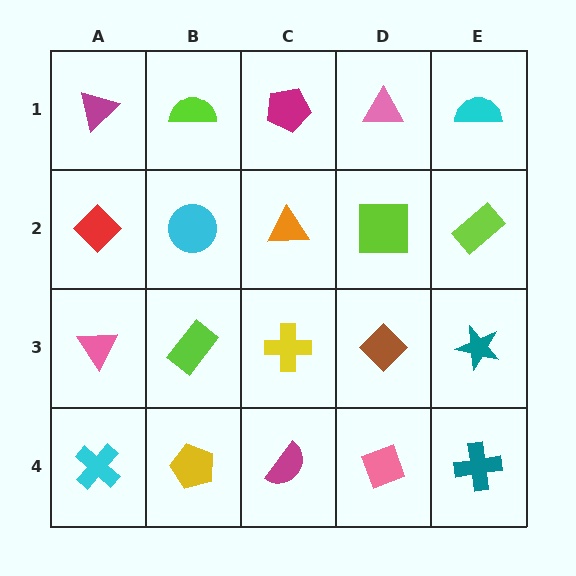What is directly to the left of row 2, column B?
A red diamond.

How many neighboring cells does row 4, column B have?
3.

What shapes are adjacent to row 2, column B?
A lime semicircle (row 1, column B), a lime rectangle (row 3, column B), a red diamond (row 2, column A), an orange triangle (row 2, column C).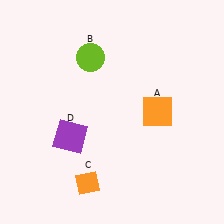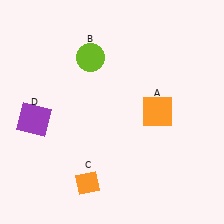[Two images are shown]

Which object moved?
The purple square (D) moved left.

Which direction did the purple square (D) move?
The purple square (D) moved left.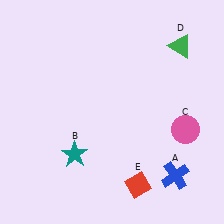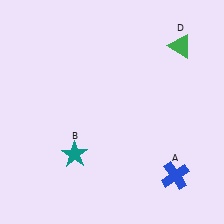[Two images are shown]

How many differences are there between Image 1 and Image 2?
There are 2 differences between the two images.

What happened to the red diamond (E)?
The red diamond (E) was removed in Image 2. It was in the bottom-right area of Image 1.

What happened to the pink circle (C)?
The pink circle (C) was removed in Image 2. It was in the bottom-right area of Image 1.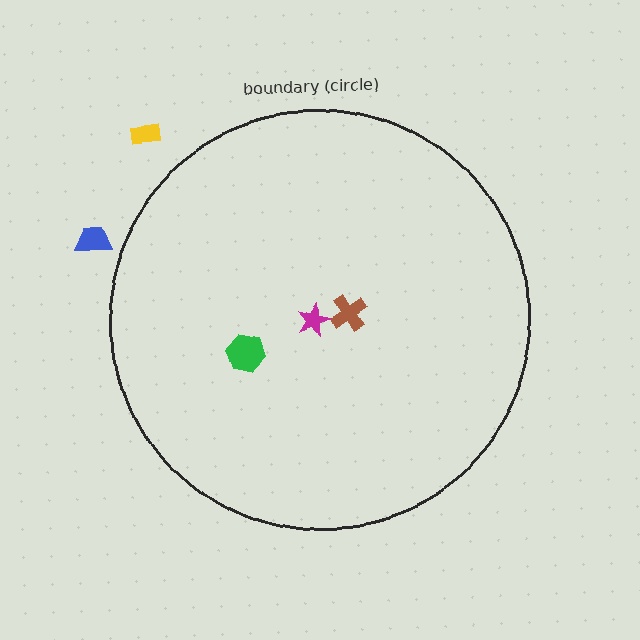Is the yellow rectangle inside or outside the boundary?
Outside.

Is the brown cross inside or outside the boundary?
Inside.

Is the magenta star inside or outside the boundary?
Inside.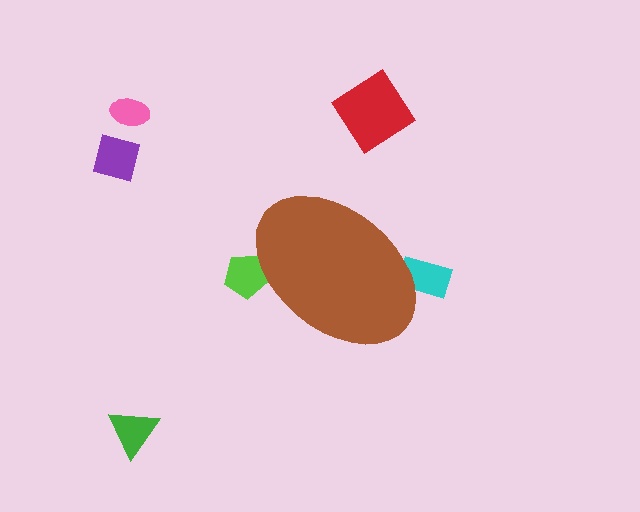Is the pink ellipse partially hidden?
No, the pink ellipse is fully visible.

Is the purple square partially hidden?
No, the purple square is fully visible.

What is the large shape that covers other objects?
A brown ellipse.